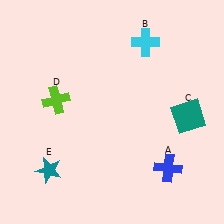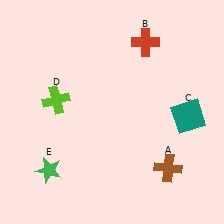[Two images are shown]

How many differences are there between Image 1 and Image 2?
There are 3 differences between the two images.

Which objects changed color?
A changed from blue to brown. B changed from cyan to red. E changed from teal to green.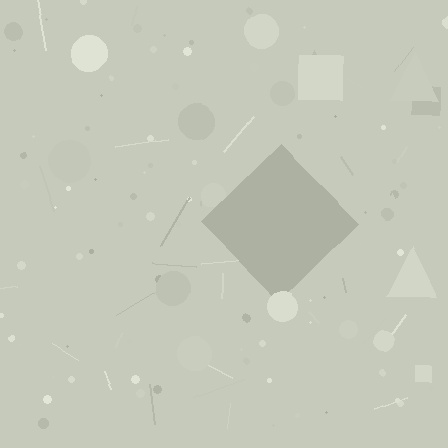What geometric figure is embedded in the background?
A diamond is embedded in the background.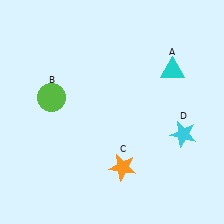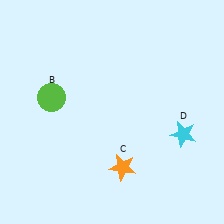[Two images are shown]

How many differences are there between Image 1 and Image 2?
There is 1 difference between the two images.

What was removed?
The cyan triangle (A) was removed in Image 2.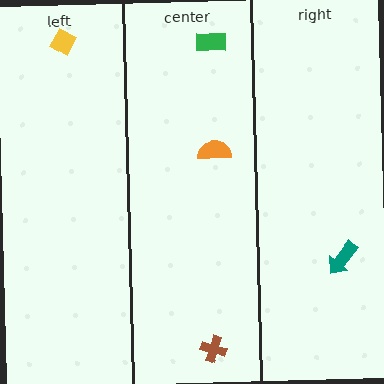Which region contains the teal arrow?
The right region.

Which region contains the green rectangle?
The center region.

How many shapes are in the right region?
1.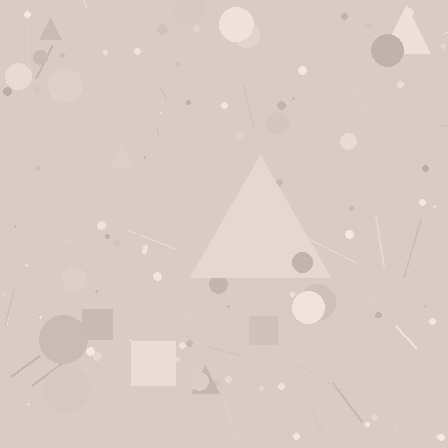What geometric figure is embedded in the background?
A triangle is embedded in the background.